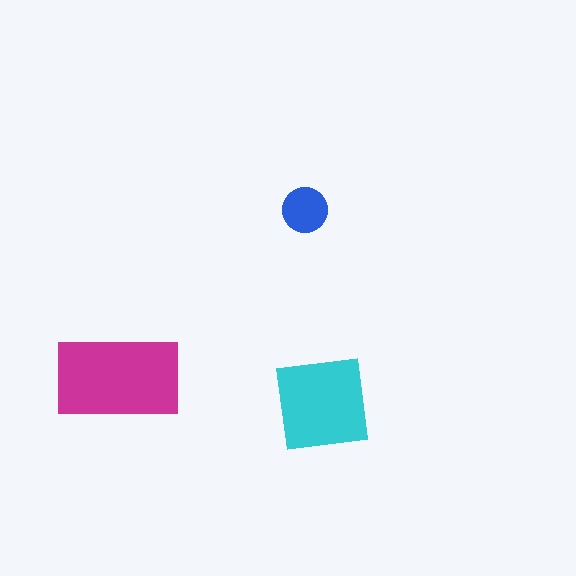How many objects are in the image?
There are 3 objects in the image.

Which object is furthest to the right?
The cyan square is rightmost.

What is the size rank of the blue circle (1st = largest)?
3rd.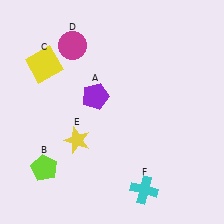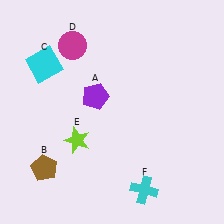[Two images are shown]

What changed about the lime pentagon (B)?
In Image 1, B is lime. In Image 2, it changed to brown.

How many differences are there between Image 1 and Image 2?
There are 3 differences between the two images.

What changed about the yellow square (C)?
In Image 1, C is yellow. In Image 2, it changed to cyan.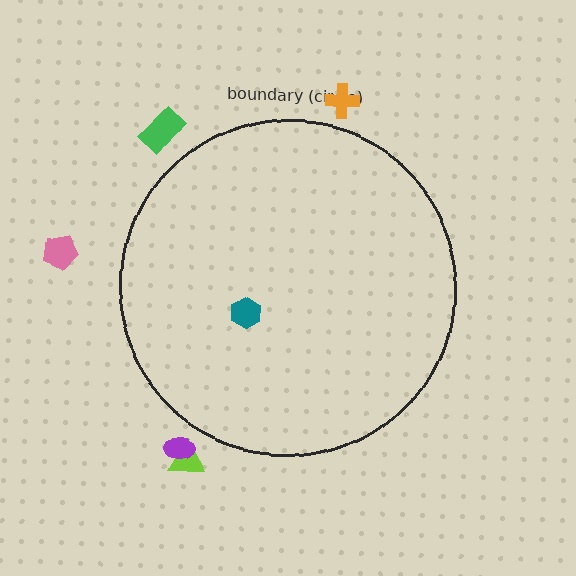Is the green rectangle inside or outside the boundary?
Outside.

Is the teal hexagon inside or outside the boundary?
Inside.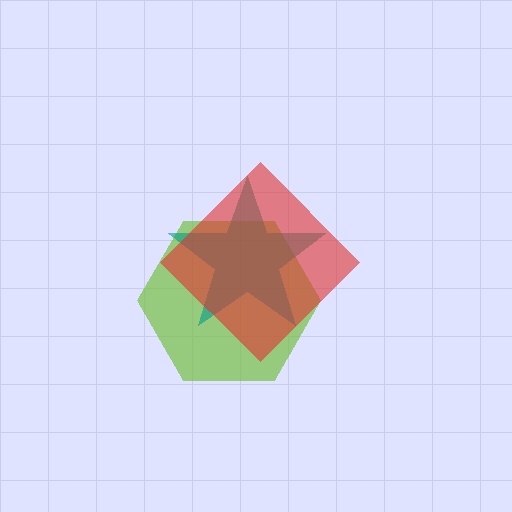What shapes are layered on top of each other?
The layered shapes are: a lime hexagon, a teal star, a red diamond.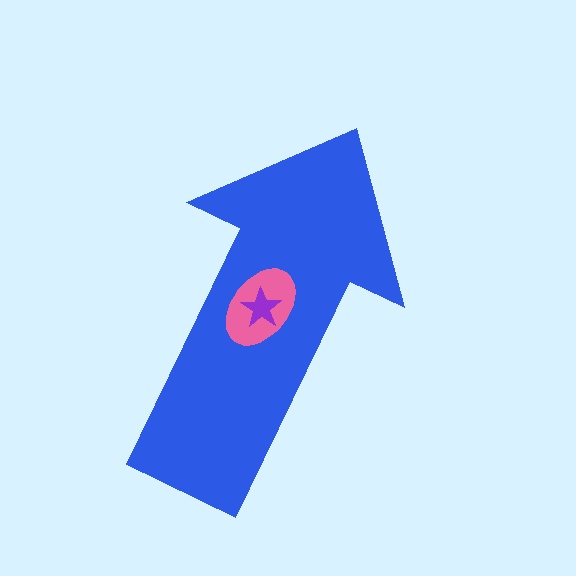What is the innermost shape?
The purple star.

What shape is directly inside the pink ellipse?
The purple star.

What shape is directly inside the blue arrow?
The pink ellipse.